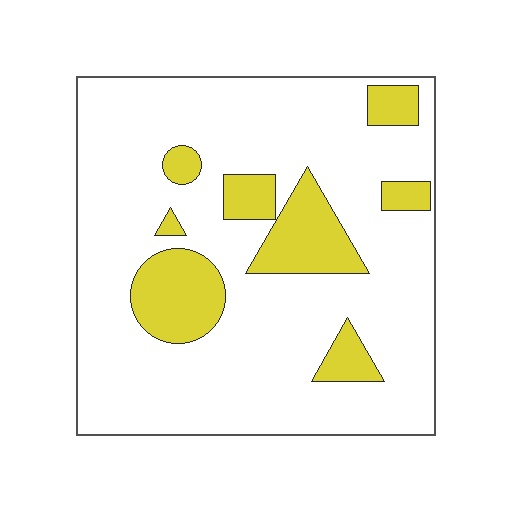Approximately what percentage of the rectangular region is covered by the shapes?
Approximately 20%.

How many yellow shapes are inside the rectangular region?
8.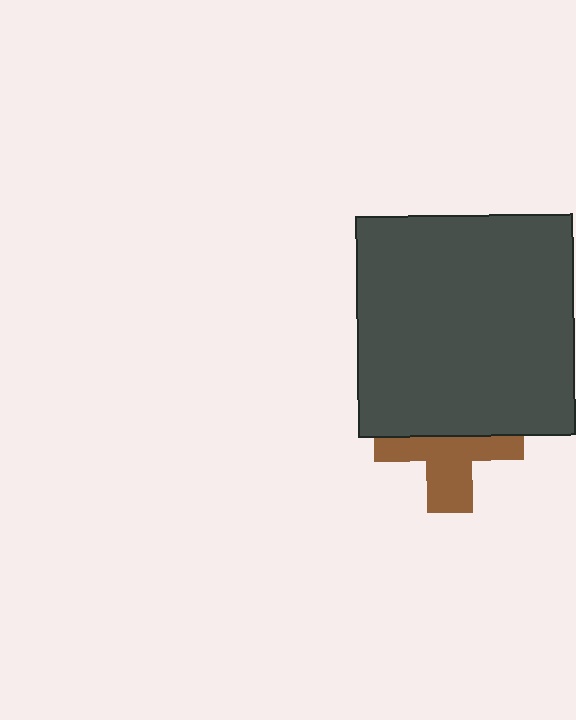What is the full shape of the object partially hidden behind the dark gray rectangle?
The partially hidden object is a brown cross.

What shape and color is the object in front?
The object in front is a dark gray rectangle.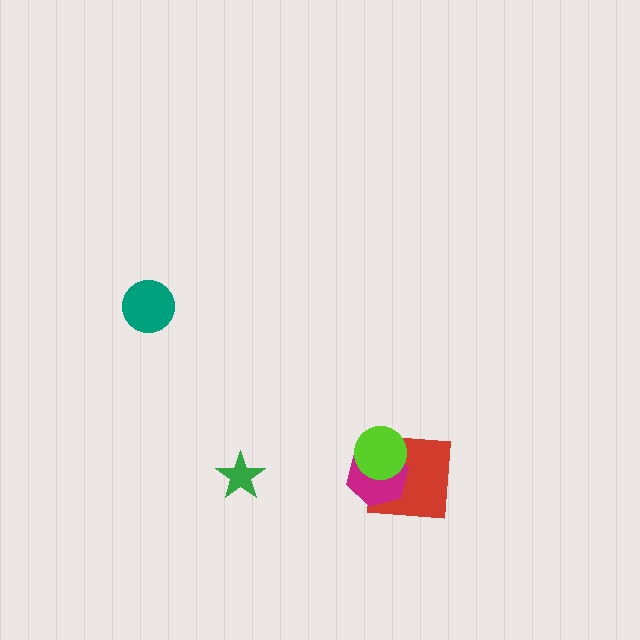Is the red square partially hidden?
Yes, it is partially covered by another shape.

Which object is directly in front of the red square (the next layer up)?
The magenta hexagon is directly in front of the red square.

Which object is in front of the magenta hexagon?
The lime circle is in front of the magenta hexagon.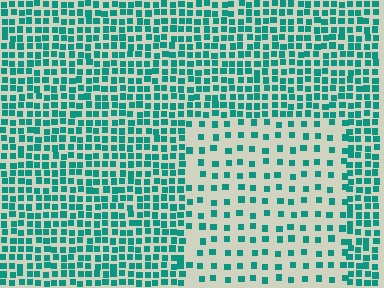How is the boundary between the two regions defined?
The boundary is defined by a change in element density (approximately 2.4x ratio). All elements are the same color, size, and shape.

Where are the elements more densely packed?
The elements are more densely packed outside the rectangle boundary.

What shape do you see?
I see a rectangle.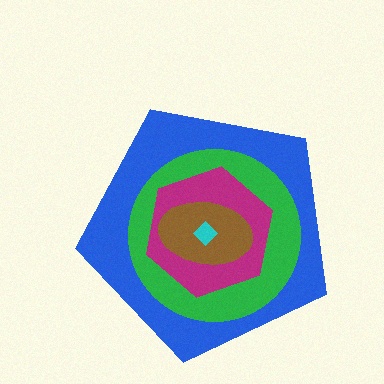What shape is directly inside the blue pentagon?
The green circle.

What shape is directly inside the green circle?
The magenta hexagon.